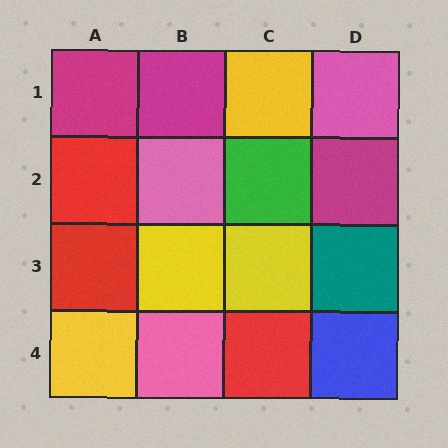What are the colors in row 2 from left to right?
Red, pink, green, magenta.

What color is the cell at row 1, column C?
Yellow.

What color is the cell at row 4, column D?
Blue.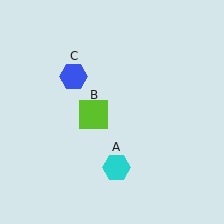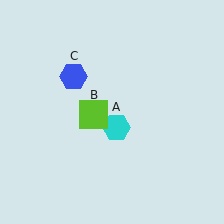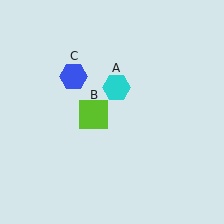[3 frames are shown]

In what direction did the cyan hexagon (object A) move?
The cyan hexagon (object A) moved up.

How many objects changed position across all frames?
1 object changed position: cyan hexagon (object A).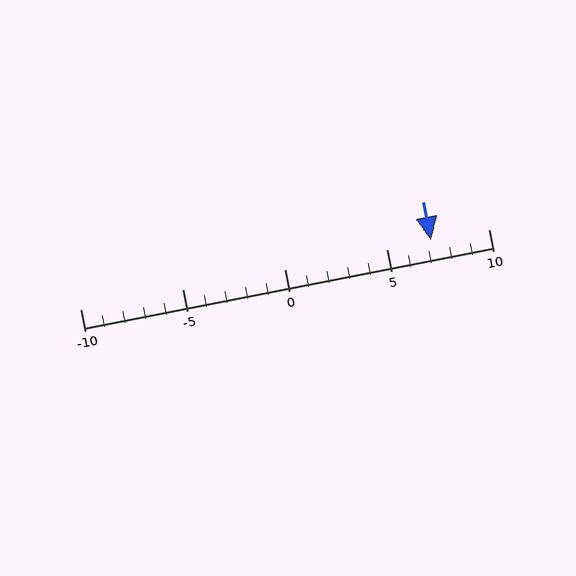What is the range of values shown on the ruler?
The ruler shows values from -10 to 10.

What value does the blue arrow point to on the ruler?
The blue arrow points to approximately 7.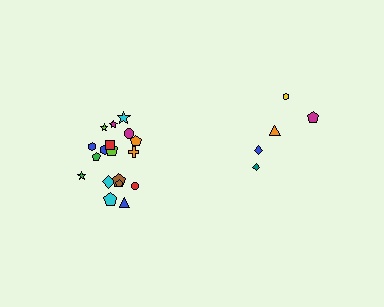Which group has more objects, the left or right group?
The left group.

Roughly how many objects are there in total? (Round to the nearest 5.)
Roughly 25 objects in total.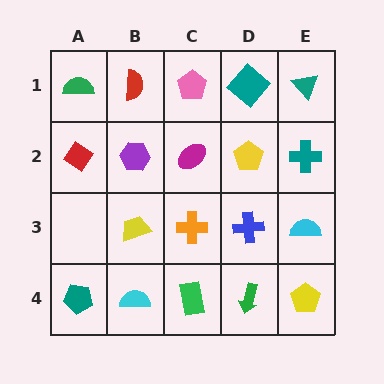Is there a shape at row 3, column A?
No, that cell is empty.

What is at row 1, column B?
A red semicircle.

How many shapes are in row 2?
5 shapes.